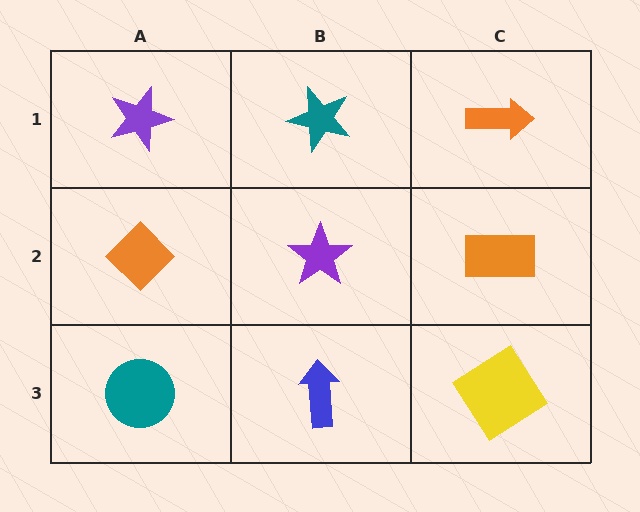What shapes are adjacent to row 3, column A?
An orange diamond (row 2, column A), a blue arrow (row 3, column B).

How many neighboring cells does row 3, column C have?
2.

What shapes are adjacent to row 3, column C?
An orange rectangle (row 2, column C), a blue arrow (row 3, column B).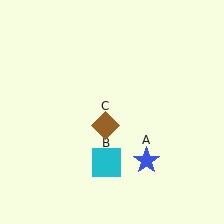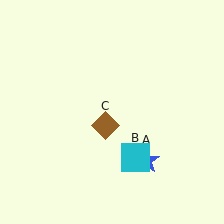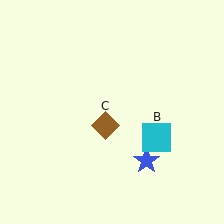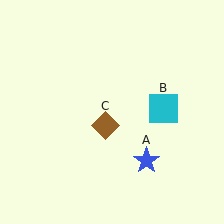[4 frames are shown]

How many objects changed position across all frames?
1 object changed position: cyan square (object B).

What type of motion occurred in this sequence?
The cyan square (object B) rotated counterclockwise around the center of the scene.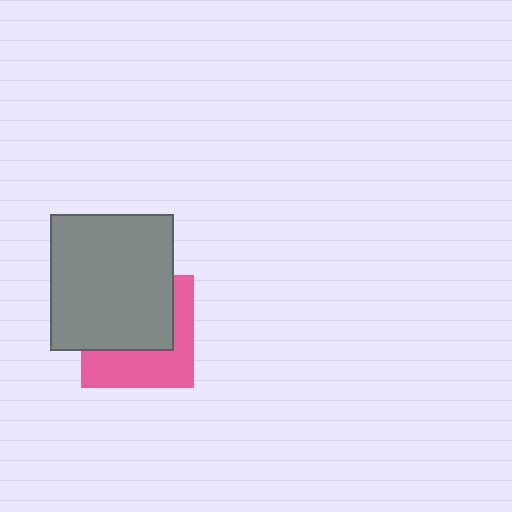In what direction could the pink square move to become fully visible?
The pink square could move down. That would shift it out from behind the gray rectangle entirely.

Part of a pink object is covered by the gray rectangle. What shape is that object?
It is a square.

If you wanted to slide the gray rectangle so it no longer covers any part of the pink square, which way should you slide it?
Slide it up — that is the most direct way to separate the two shapes.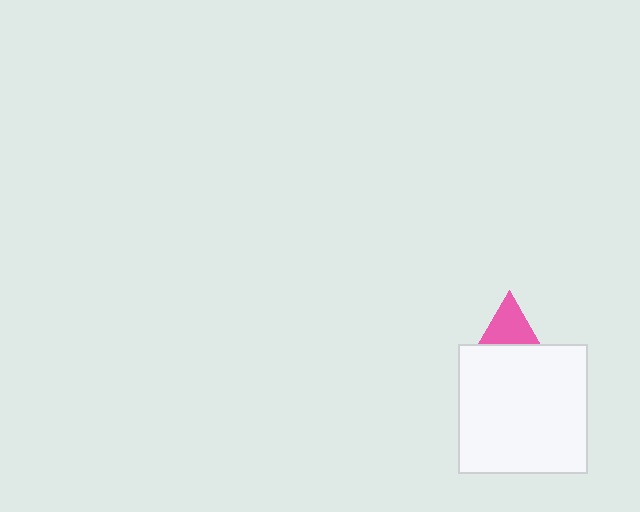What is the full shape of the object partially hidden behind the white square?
The partially hidden object is a pink triangle.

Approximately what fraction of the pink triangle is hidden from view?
Roughly 57% of the pink triangle is hidden behind the white square.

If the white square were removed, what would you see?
You would see the complete pink triangle.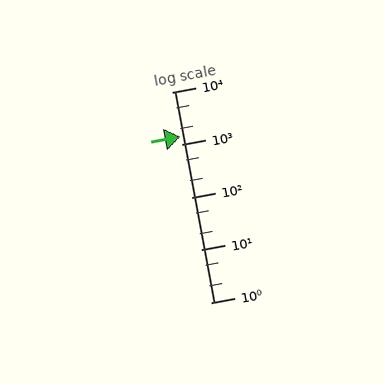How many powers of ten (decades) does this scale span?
The scale spans 4 decades, from 1 to 10000.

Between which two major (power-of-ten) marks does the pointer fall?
The pointer is between 1000 and 10000.